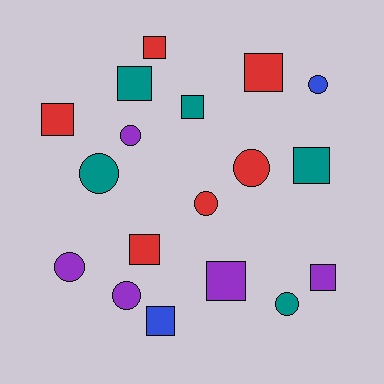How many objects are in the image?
There are 18 objects.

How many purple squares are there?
There are 2 purple squares.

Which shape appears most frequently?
Square, with 10 objects.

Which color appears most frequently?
Red, with 6 objects.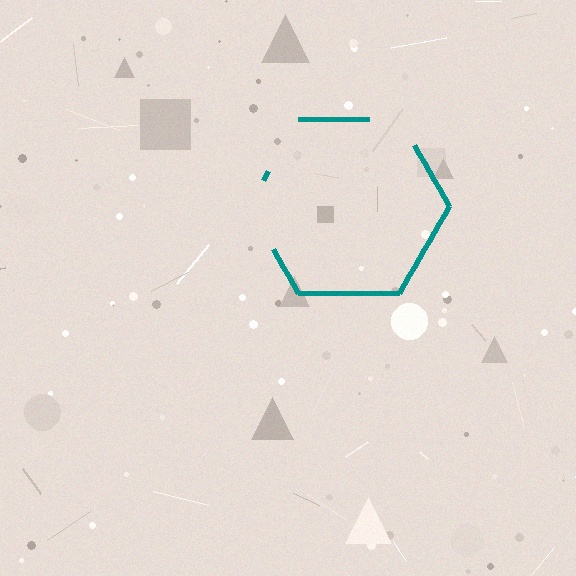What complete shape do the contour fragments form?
The contour fragments form a hexagon.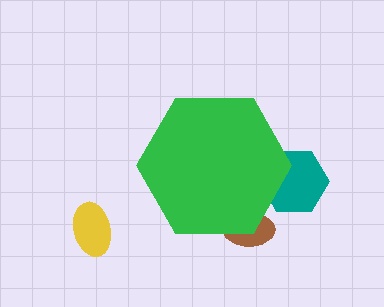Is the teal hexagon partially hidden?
Yes, the teal hexagon is partially hidden behind the green hexagon.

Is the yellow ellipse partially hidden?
No, the yellow ellipse is fully visible.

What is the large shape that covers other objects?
A green hexagon.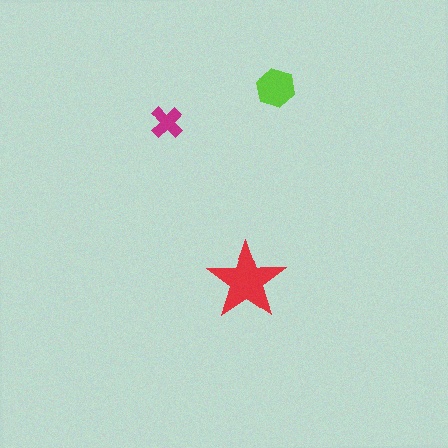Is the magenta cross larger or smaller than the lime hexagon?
Smaller.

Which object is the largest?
The red star.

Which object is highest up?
The lime hexagon is topmost.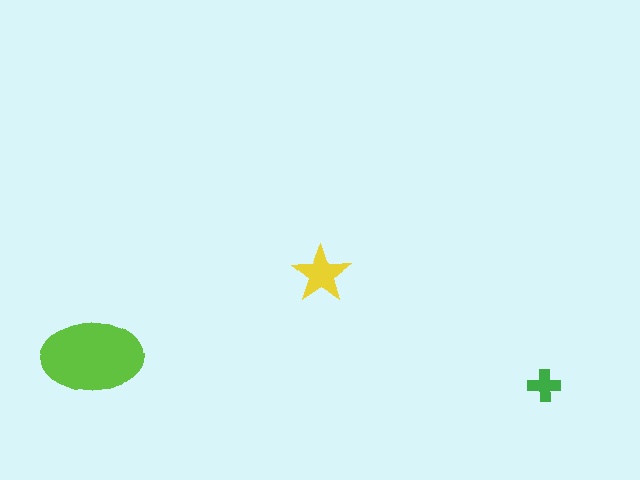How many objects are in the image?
There are 3 objects in the image.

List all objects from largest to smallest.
The lime ellipse, the yellow star, the green cross.